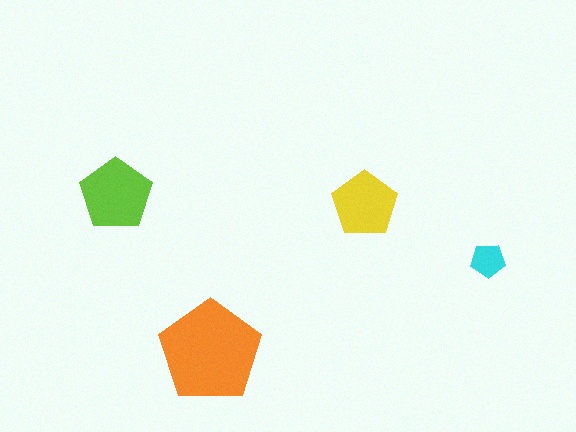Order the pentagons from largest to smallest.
the orange one, the lime one, the yellow one, the cyan one.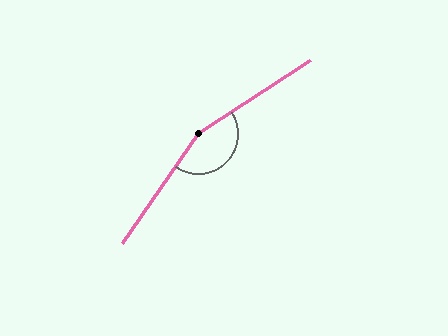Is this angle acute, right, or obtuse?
It is obtuse.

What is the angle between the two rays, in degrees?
Approximately 158 degrees.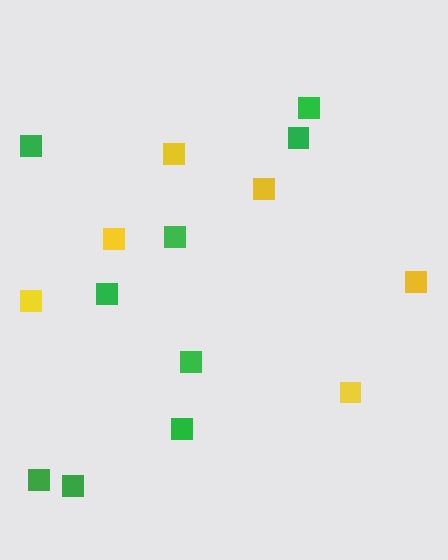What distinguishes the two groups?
There are 2 groups: one group of green squares (9) and one group of yellow squares (6).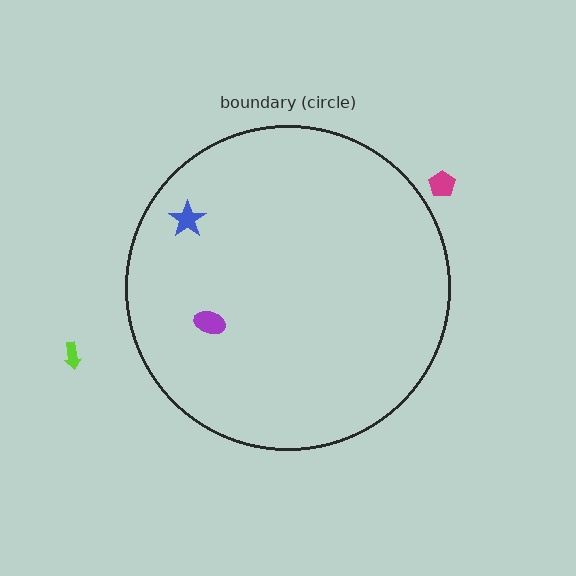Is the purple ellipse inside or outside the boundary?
Inside.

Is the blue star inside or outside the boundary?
Inside.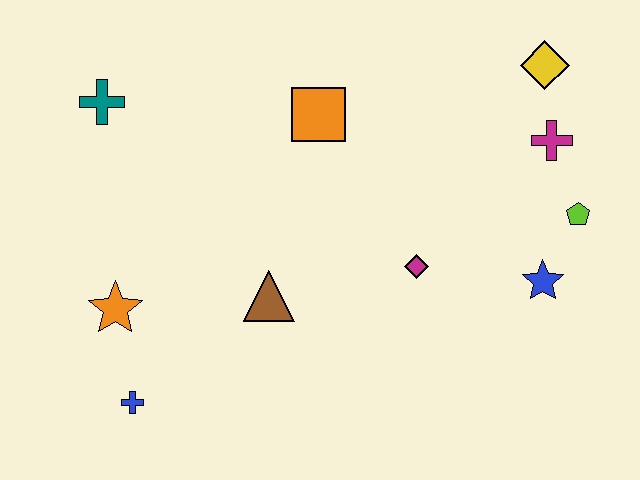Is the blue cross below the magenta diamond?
Yes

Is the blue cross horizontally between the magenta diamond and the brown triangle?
No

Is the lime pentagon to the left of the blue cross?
No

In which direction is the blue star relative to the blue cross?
The blue star is to the right of the blue cross.